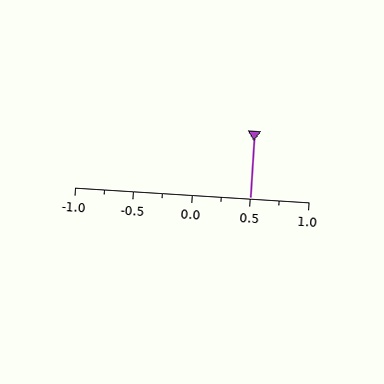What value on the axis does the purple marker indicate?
The marker indicates approximately 0.5.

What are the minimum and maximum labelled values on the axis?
The axis runs from -1.0 to 1.0.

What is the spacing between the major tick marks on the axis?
The major ticks are spaced 0.5 apart.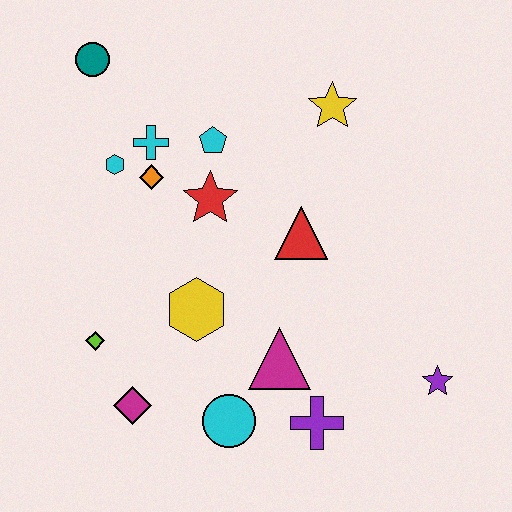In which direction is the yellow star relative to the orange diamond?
The yellow star is to the right of the orange diamond.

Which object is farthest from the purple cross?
The teal circle is farthest from the purple cross.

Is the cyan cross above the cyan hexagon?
Yes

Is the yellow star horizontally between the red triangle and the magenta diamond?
No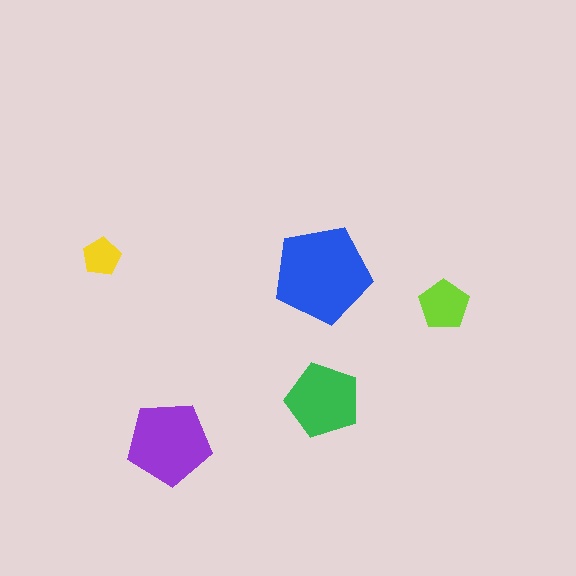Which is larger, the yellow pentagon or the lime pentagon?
The lime one.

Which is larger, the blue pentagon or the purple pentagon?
The blue one.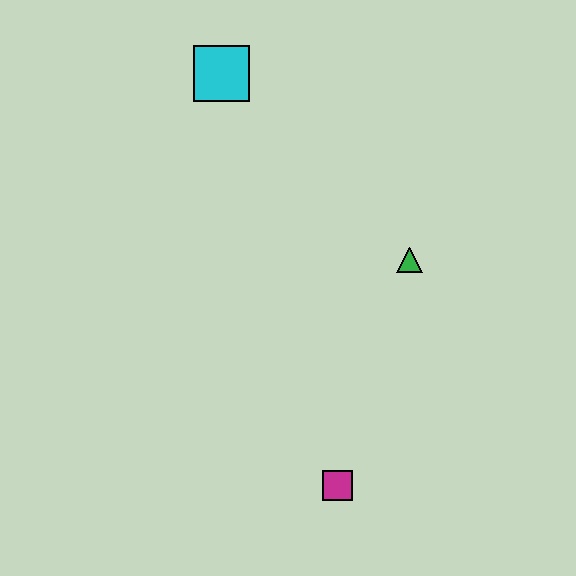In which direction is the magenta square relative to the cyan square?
The magenta square is below the cyan square.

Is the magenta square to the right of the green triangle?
No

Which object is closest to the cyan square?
The green triangle is closest to the cyan square.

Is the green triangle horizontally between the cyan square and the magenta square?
No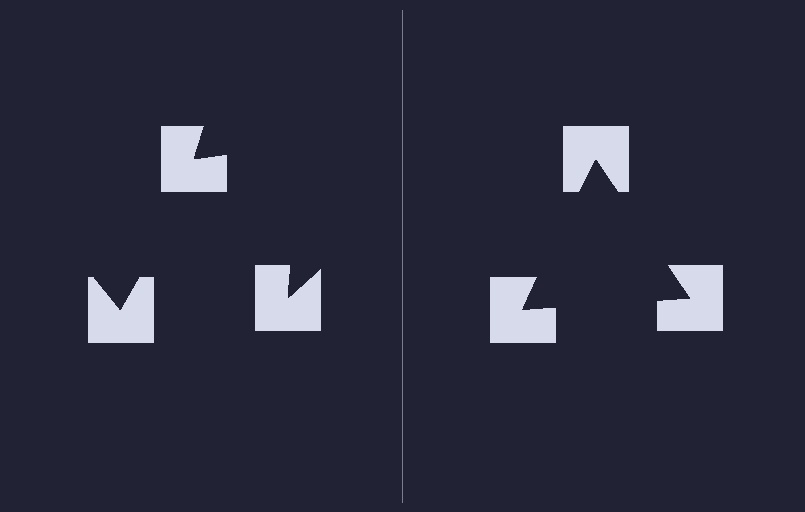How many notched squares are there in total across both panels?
6 — 3 on each side.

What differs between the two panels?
The notched squares are positioned identically on both sides; only the wedge orientations differ. On the right they align to a triangle; on the left they are misaligned.